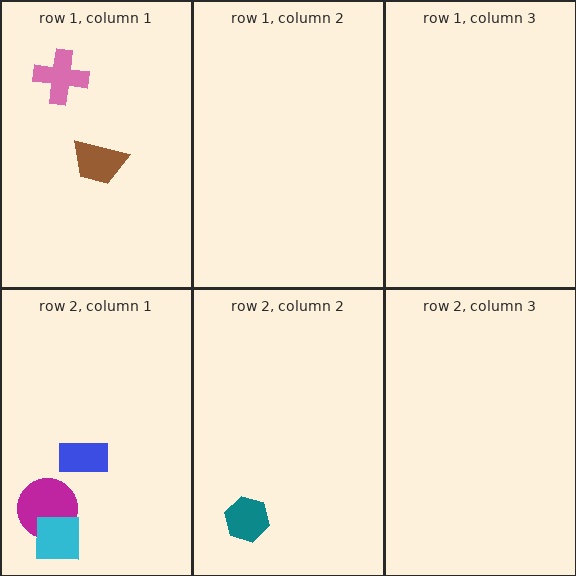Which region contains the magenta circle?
The row 2, column 1 region.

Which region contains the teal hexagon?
The row 2, column 2 region.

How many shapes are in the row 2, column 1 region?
3.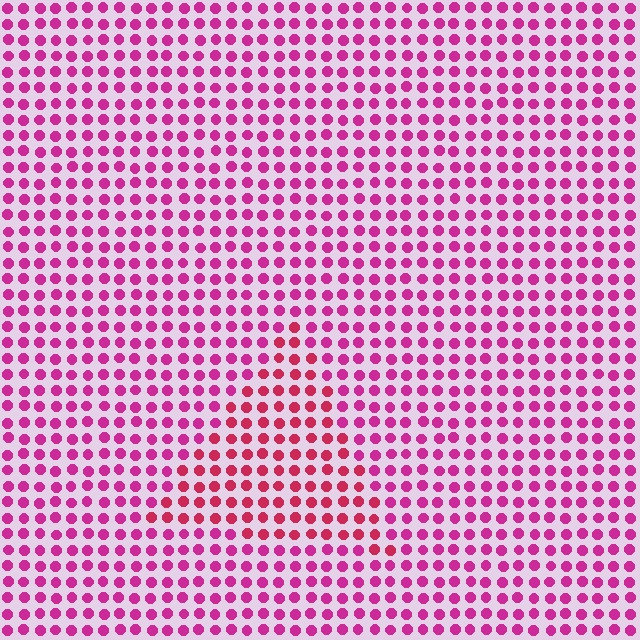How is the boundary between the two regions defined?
The boundary is defined purely by a slight shift in hue (about 24 degrees). Spacing, size, and orientation are identical on both sides.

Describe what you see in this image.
The image is filled with small magenta elements in a uniform arrangement. A triangle-shaped region is visible where the elements are tinted to a slightly different hue, forming a subtle color boundary.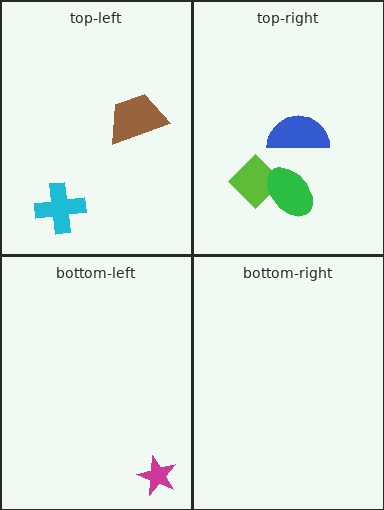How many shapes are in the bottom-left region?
1.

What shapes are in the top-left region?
The cyan cross, the brown trapezoid.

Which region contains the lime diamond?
The top-right region.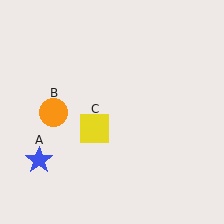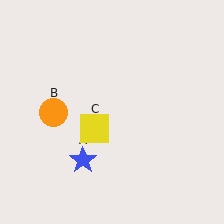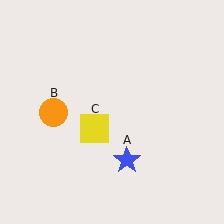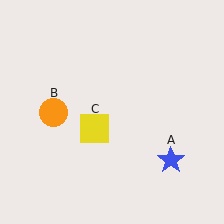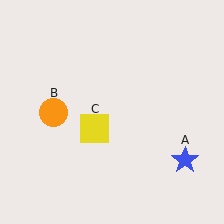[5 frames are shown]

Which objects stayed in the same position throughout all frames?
Orange circle (object B) and yellow square (object C) remained stationary.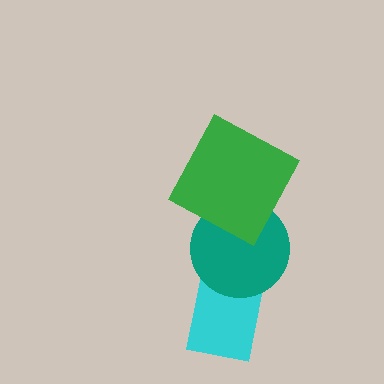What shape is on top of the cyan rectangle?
The teal circle is on top of the cyan rectangle.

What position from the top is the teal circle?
The teal circle is 2nd from the top.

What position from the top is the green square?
The green square is 1st from the top.